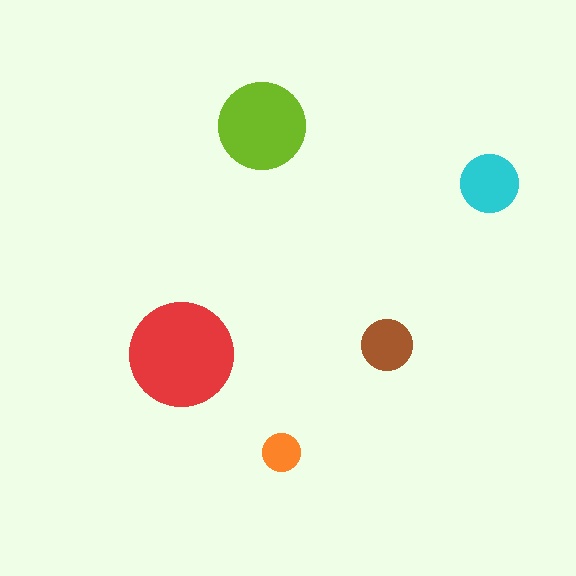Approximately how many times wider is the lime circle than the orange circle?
About 2.5 times wider.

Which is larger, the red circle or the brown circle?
The red one.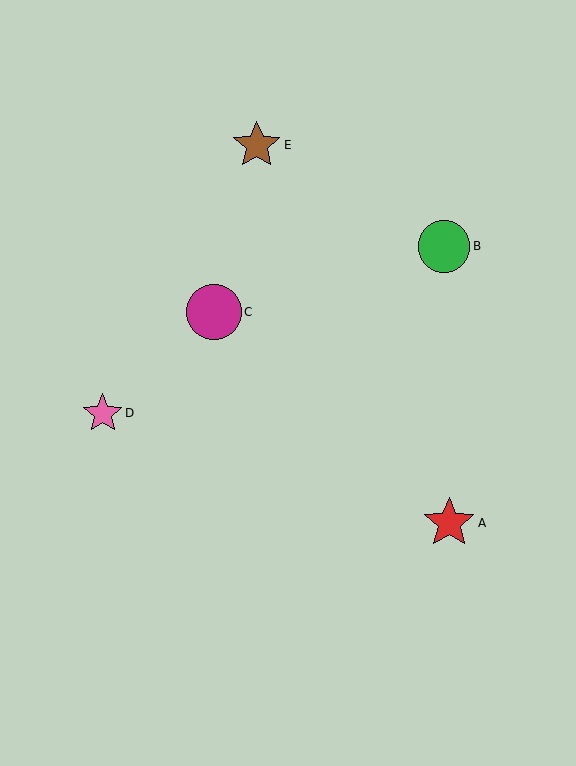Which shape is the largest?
The magenta circle (labeled C) is the largest.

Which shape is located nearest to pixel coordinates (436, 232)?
The green circle (labeled B) at (444, 246) is nearest to that location.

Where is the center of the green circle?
The center of the green circle is at (444, 246).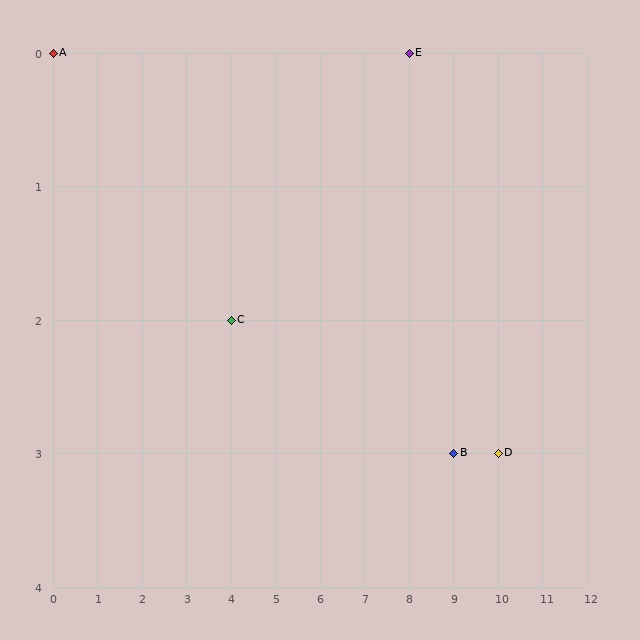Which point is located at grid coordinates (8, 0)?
Point E is at (8, 0).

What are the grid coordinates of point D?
Point D is at grid coordinates (10, 3).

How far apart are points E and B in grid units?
Points E and B are 1 column and 3 rows apart (about 3.2 grid units diagonally).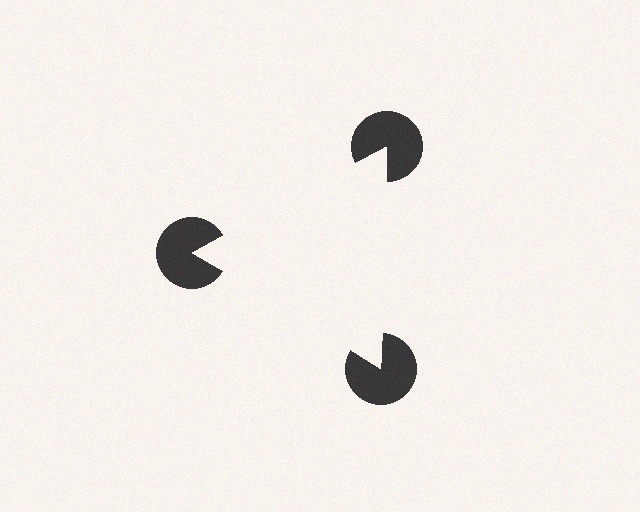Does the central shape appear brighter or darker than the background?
It typically appears slightly brighter than the background, even though no actual brightness change is drawn.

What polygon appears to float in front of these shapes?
An illusory triangle — its edges are inferred from the aligned wedge cuts in the pac-man discs, not physically drawn.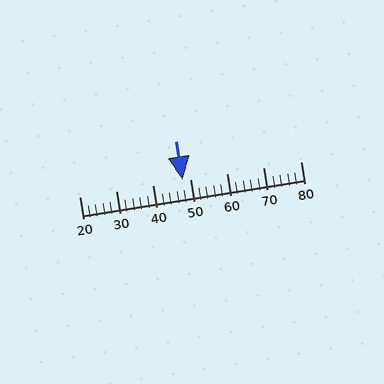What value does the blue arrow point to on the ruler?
The blue arrow points to approximately 48.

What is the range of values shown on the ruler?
The ruler shows values from 20 to 80.